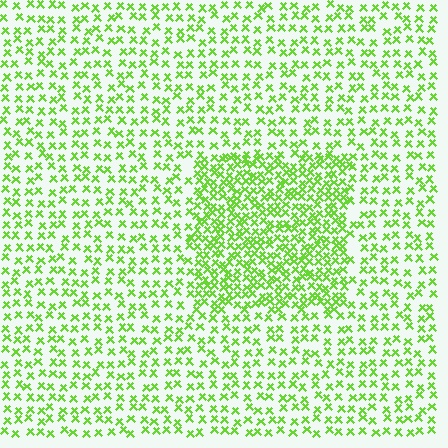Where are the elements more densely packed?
The elements are more densely packed inside the rectangle boundary.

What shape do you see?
I see a rectangle.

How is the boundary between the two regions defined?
The boundary is defined by a change in element density (approximately 2.0x ratio). All elements are the same color, size, and shape.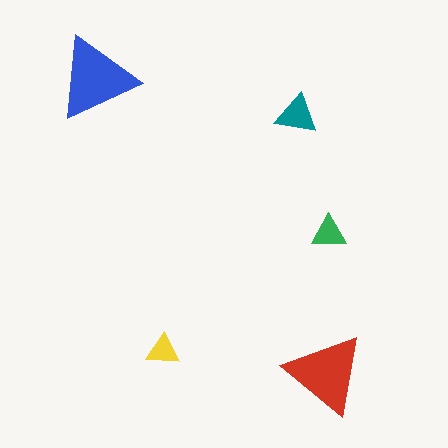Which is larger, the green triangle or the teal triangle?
The teal one.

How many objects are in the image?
There are 5 objects in the image.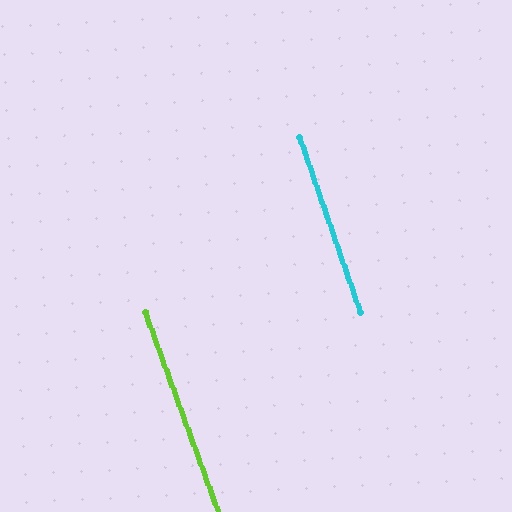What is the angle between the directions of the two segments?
Approximately 1 degree.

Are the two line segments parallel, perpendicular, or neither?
Parallel — their directions differ by only 1.1°.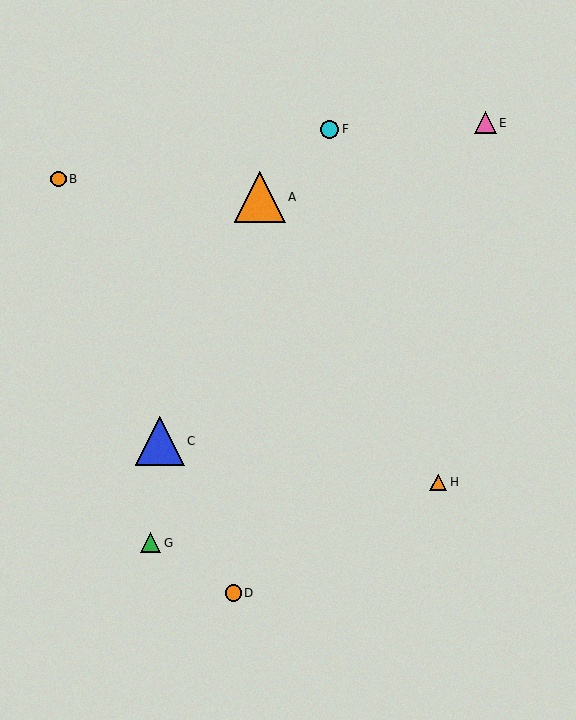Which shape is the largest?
The orange triangle (labeled A) is the largest.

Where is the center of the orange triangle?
The center of the orange triangle is at (438, 482).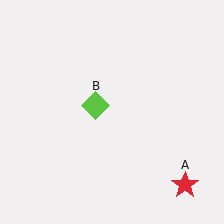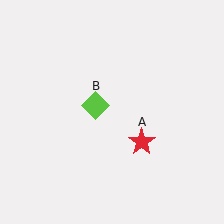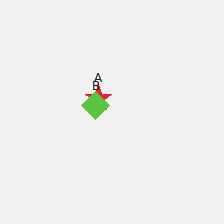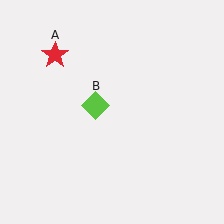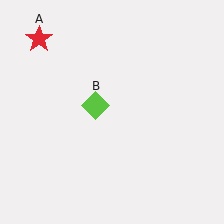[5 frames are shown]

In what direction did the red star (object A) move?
The red star (object A) moved up and to the left.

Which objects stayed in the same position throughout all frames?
Lime diamond (object B) remained stationary.